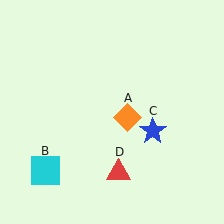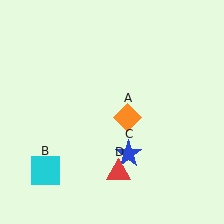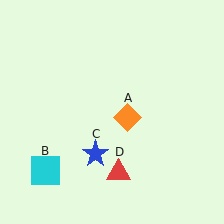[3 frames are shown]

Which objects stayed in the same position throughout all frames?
Orange diamond (object A) and cyan square (object B) and red triangle (object D) remained stationary.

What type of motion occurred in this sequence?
The blue star (object C) rotated clockwise around the center of the scene.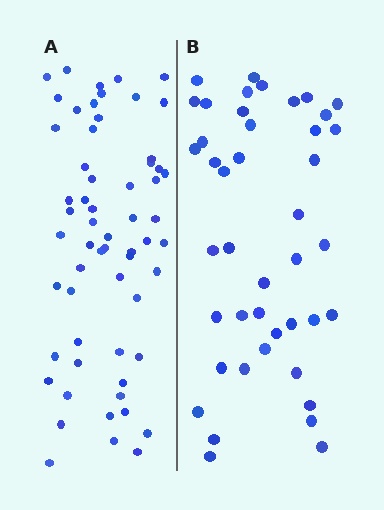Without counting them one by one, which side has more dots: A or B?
Region A (the left region) has more dots.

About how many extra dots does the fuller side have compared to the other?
Region A has approximately 15 more dots than region B.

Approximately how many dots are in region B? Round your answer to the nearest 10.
About 40 dots. (The exact count is 43, which rounds to 40.)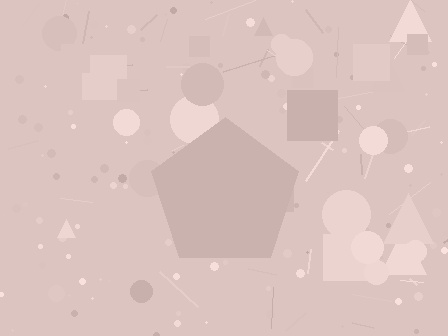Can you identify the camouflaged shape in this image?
The camouflaged shape is a pentagon.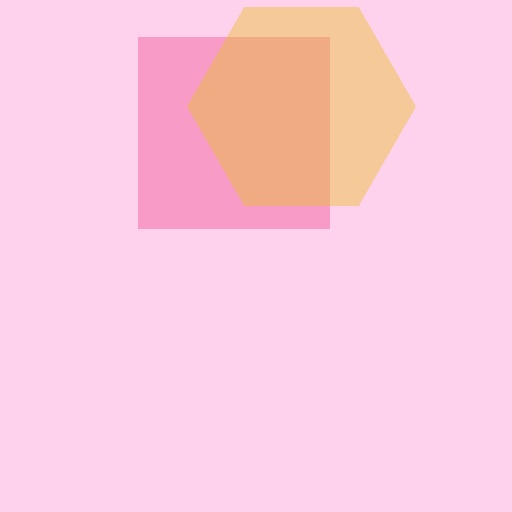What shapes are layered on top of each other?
The layered shapes are: a pink square, a yellow hexagon.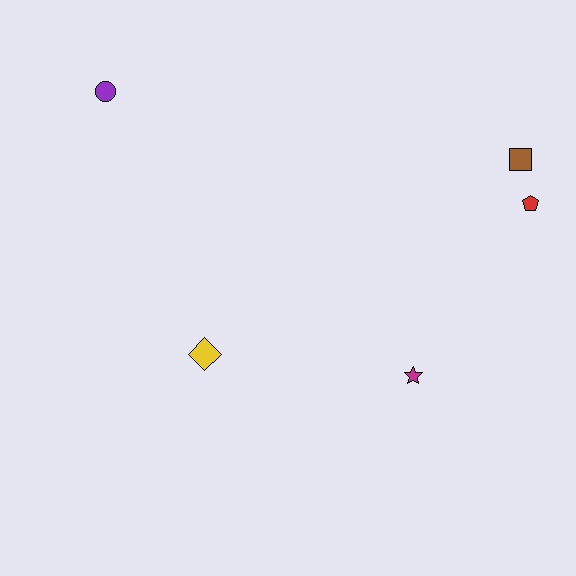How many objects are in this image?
There are 5 objects.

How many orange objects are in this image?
There are no orange objects.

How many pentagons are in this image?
There is 1 pentagon.